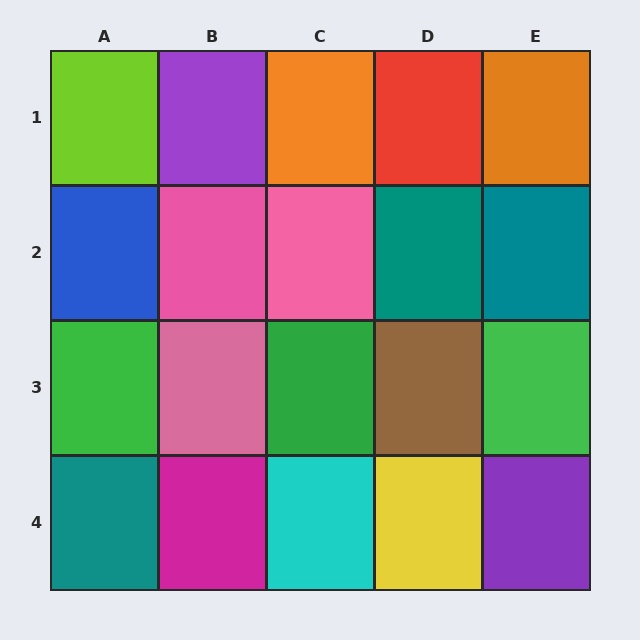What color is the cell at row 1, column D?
Red.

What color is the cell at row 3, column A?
Green.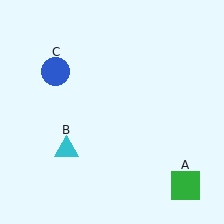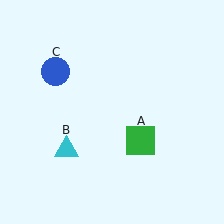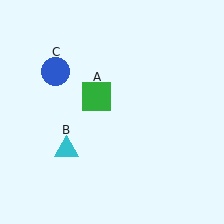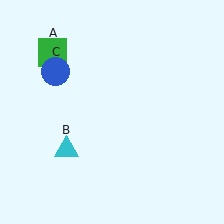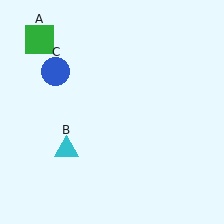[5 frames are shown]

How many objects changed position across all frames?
1 object changed position: green square (object A).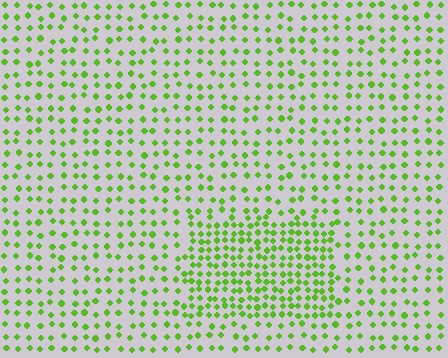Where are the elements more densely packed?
The elements are more densely packed inside the rectangle boundary.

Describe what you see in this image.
The image contains small lime elements arranged at two different densities. A rectangle-shaped region is visible where the elements are more densely packed than the surrounding area.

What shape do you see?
I see a rectangle.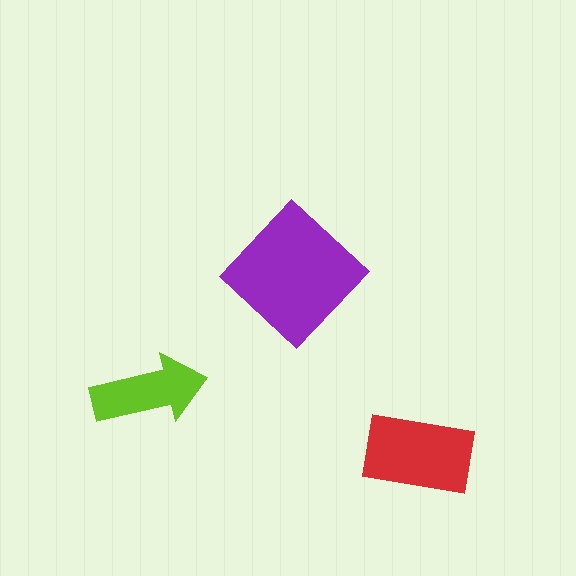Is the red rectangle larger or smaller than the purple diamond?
Smaller.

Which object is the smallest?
The lime arrow.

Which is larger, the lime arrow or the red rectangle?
The red rectangle.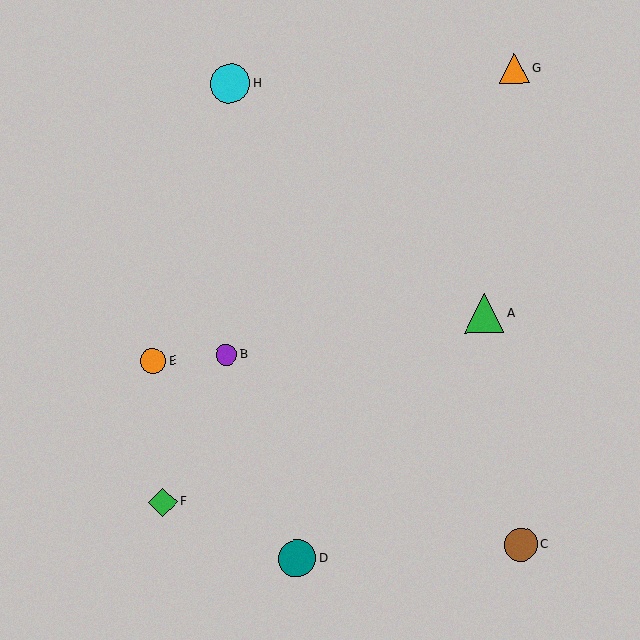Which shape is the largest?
The cyan circle (labeled H) is the largest.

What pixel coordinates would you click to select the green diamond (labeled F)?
Click at (163, 502) to select the green diamond F.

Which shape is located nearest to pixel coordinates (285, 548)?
The teal circle (labeled D) at (297, 559) is nearest to that location.